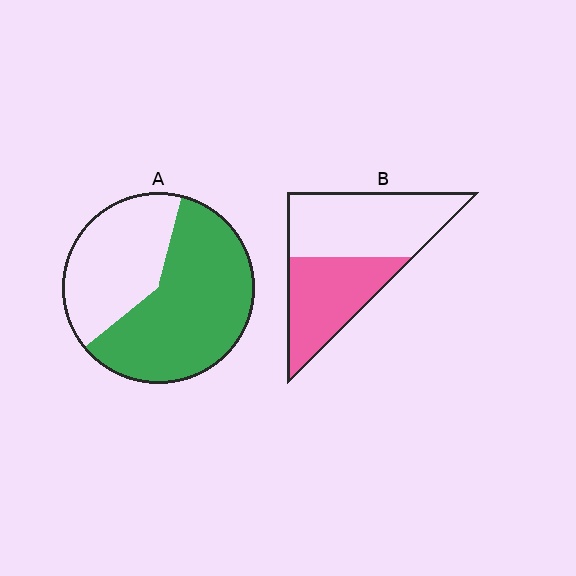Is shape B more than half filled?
No.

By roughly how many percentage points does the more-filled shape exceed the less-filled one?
By roughly 15 percentage points (A over B).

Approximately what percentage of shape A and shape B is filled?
A is approximately 60% and B is approximately 45%.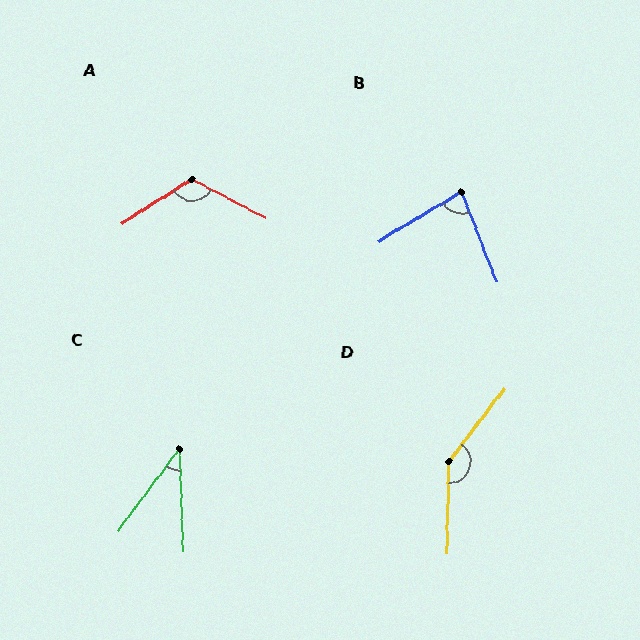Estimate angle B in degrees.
Approximately 81 degrees.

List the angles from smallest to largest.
C (39°), B (81°), A (120°), D (143°).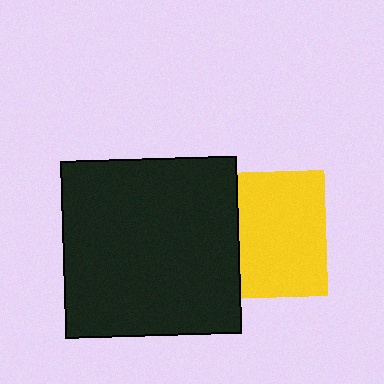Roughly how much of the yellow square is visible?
Most of it is visible (roughly 69%).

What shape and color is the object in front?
The object in front is a black square.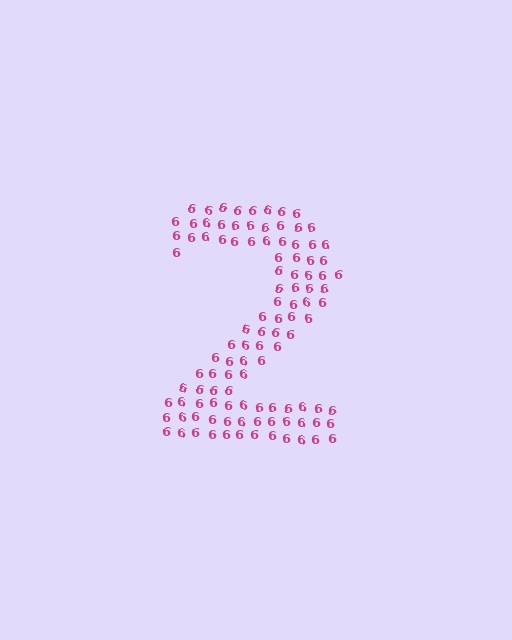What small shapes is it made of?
It is made of small digit 6's.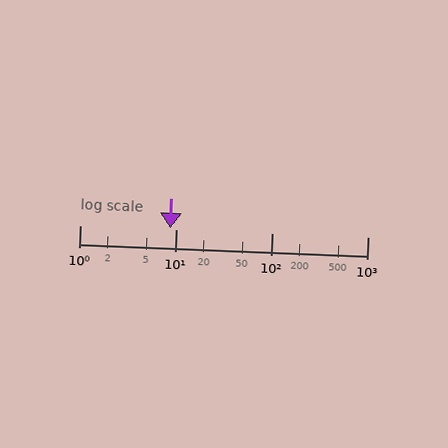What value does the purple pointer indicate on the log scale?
The pointer indicates approximately 8.7.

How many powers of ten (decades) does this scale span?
The scale spans 3 decades, from 1 to 1000.